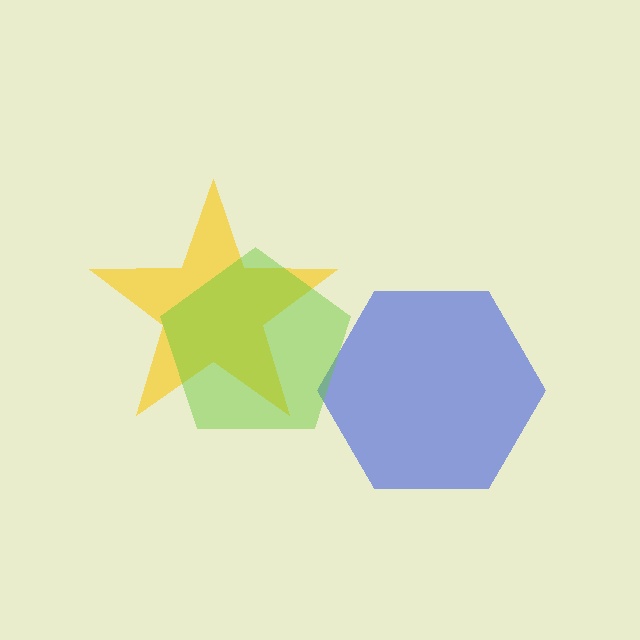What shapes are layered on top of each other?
The layered shapes are: a blue hexagon, a yellow star, a lime pentagon.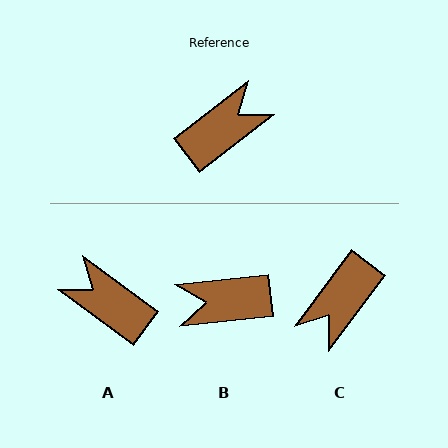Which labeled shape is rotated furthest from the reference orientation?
C, about 164 degrees away.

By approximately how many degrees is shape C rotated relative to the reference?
Approximately 164 degrees clockwise.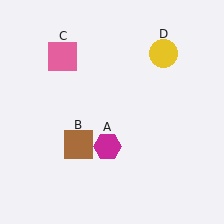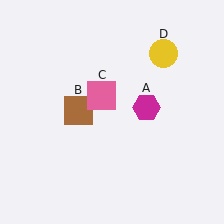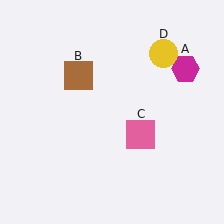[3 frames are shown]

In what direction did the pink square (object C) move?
The pink square (object C) moved down and to the right.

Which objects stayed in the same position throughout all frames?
Yellow circle (object D) remained stationary.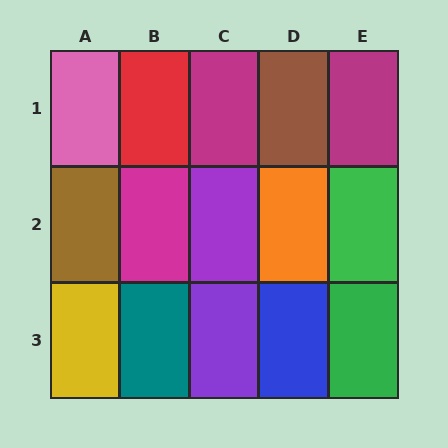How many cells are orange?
1 cell is orange.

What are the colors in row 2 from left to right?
Brown, magenta, purple, orange, green.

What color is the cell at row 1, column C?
Magenta.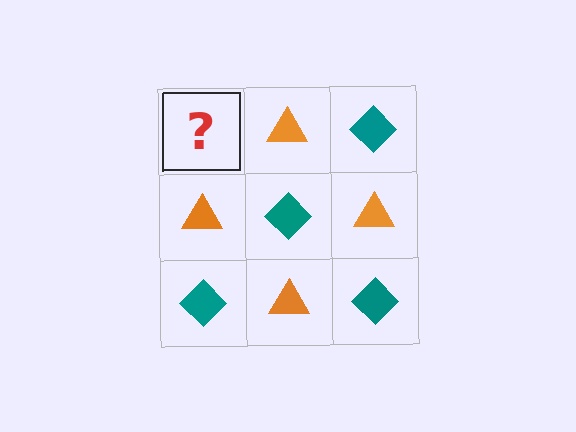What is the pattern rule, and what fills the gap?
The rule is that it alternates teal diamond and orange triangle in a checkerboard pattern. The gap should be filled with a teal diamond.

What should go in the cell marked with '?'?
The missing cell should contain a teal diamond.